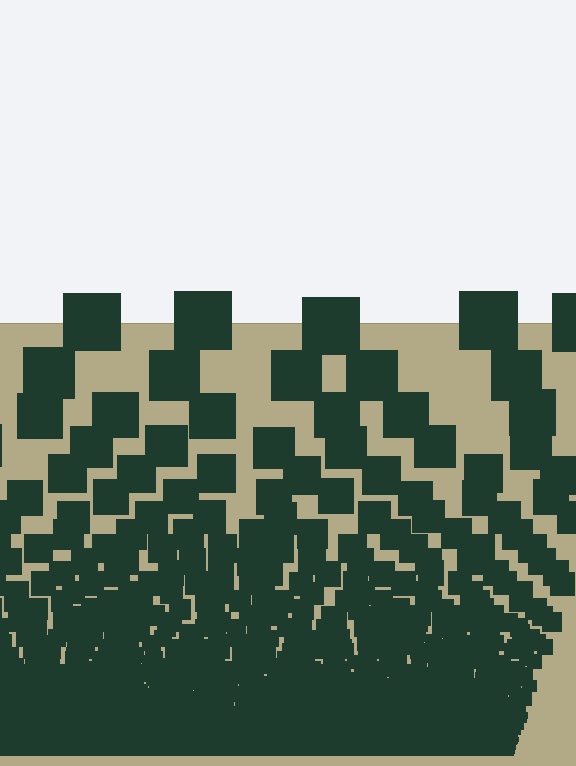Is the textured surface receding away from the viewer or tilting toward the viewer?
The surface appears to tilt toward the viewer. Texture elements get larger and sparser toward the top.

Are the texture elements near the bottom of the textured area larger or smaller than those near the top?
Smaller. The gradient is inverted — elements near the bottom are smaller and denser.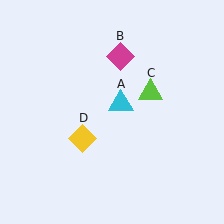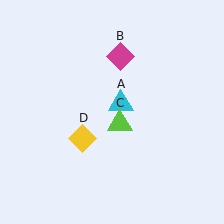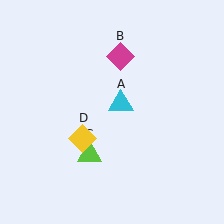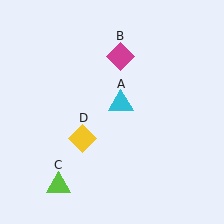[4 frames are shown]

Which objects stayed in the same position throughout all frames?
Cyan triangle (object A) and magenta diamond (object B) and yellow diamond (object D) remained stationary.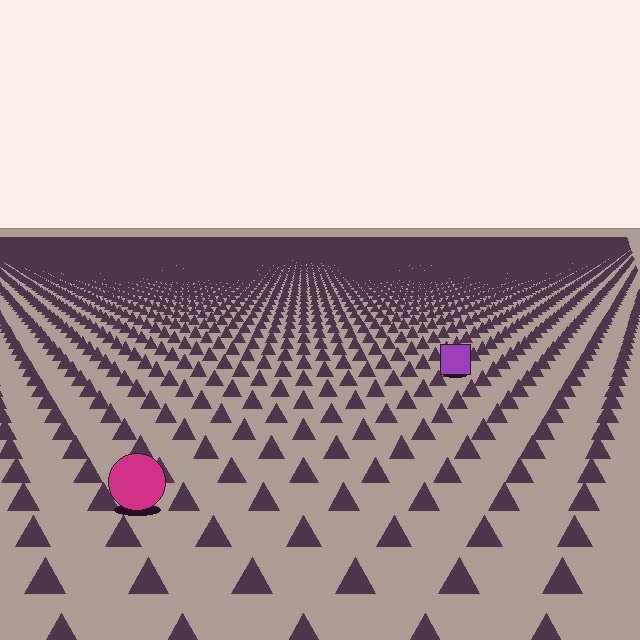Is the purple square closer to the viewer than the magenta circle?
No. The magenta circle is closer — you can tell from the texture gradient: the ground texture is coarser near it.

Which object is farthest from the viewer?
The purple square is farthest from the viewer. It appears smaller and the ground texture around it is denser.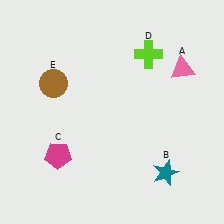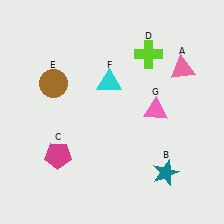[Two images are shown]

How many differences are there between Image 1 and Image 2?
There are 2 differences between the two images.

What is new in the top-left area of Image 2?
A cyan triangle (F) was added in the top-left area of Image 2.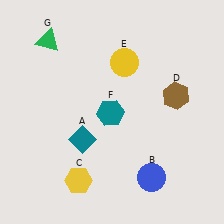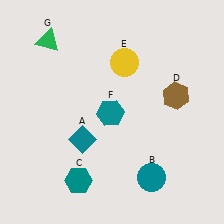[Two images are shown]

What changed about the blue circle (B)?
In Image 1, B is blue. In Image 2, it changed to teal.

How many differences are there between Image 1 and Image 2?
There are 2 differences between the two images.